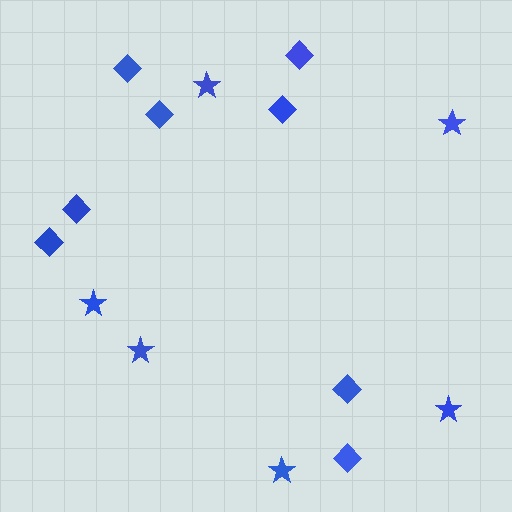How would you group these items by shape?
There are 2 groups: one group of stars (6) and one group of diamonds (8).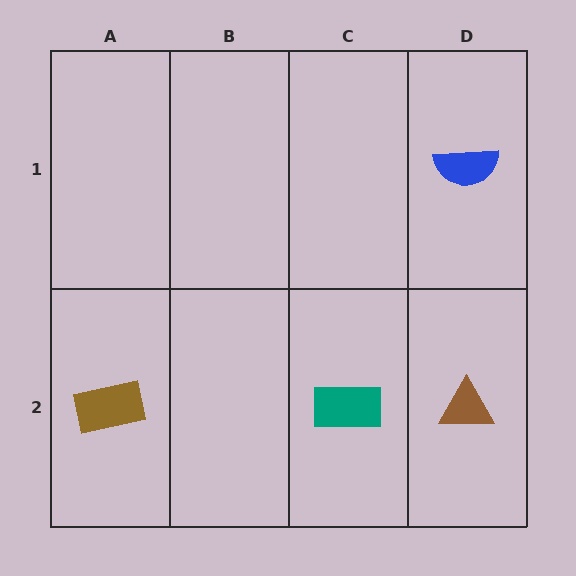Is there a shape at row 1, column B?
No, that cell is empty.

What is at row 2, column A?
A brown rectangle.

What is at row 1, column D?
A blue semicircle.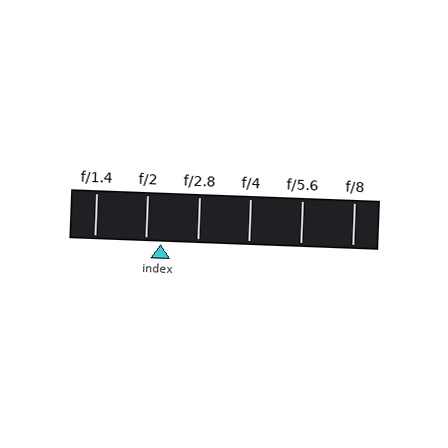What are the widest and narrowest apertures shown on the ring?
The widest aperture shown is f/1.4 and the narrowest is f/8.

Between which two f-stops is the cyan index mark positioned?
The index mark is between f/2 and f/2.8.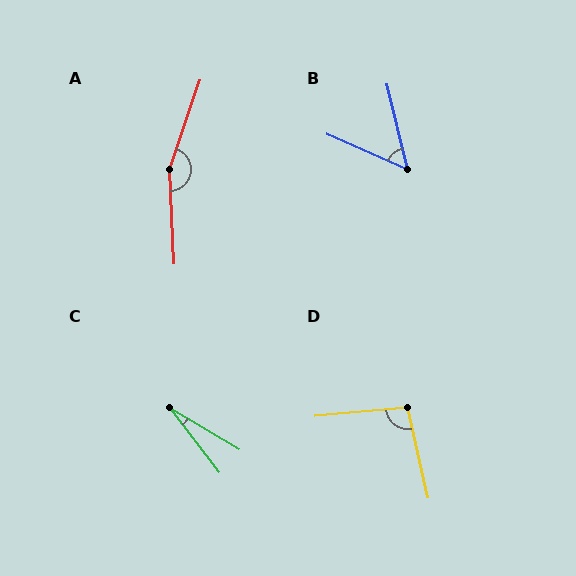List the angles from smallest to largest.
C (21°), B (52°), D (97°), A (158°).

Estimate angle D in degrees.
Approximately 97 degrees.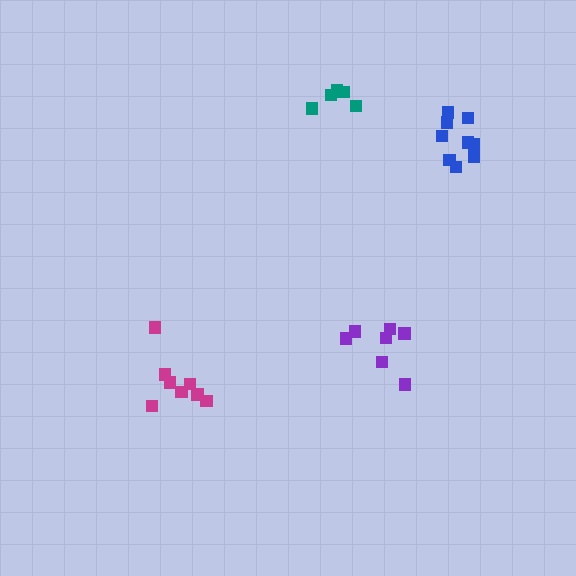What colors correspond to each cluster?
The clusters are colored: purple, teal, blue, magenta.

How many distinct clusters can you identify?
There are 4 distinct clusters.